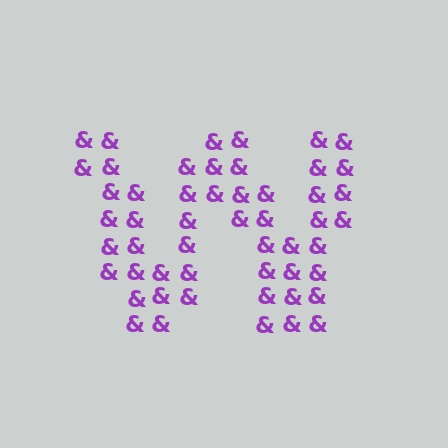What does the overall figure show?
The overall figure shows the letter W.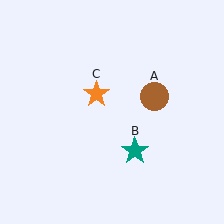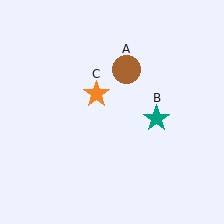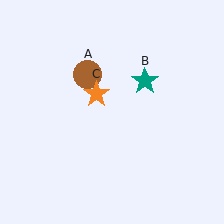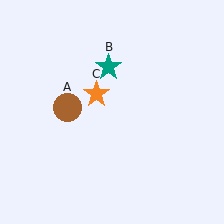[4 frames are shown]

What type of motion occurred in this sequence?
The brown circle (object A), teal star (object B) rotated counterclockwise around the center of the scene.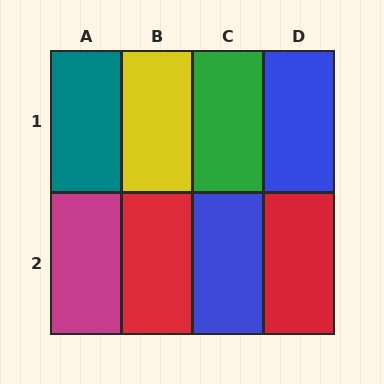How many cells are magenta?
1 cell is magenta.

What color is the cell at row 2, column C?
Blue.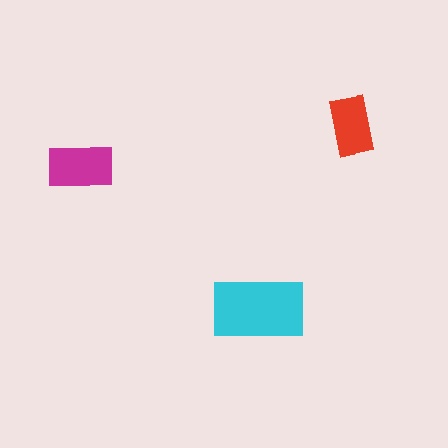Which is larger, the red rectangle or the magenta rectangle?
The magenta one.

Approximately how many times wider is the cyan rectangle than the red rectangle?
About 1.5 times wider.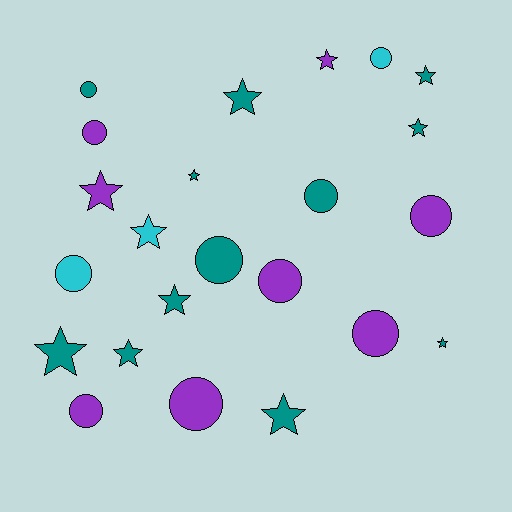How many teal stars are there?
There are 9 teal stars.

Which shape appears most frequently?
Star, with 12 objects.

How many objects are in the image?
There are 23 objects.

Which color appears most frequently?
Teal, with 12 objects.